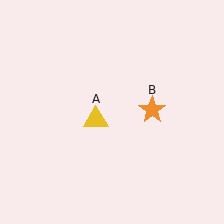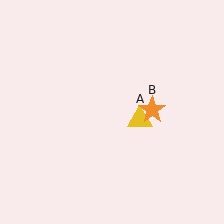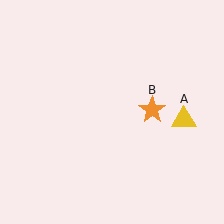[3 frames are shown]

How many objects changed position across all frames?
1 object changed position: yellow triangle (object A).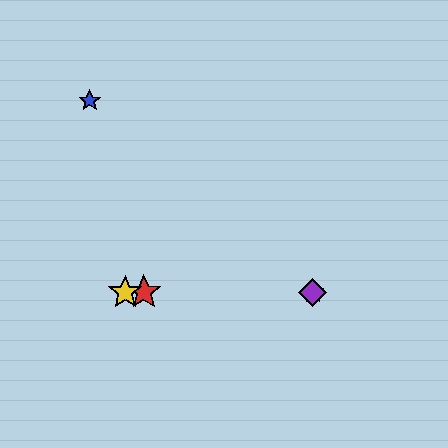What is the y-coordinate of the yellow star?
The yellow star is at y≈292.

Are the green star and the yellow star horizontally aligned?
Yes, both are at y≈292.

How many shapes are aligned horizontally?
4 shapes (the red star, the green star, the yellow star, the purple diamond) are aligned horizontally.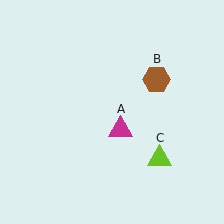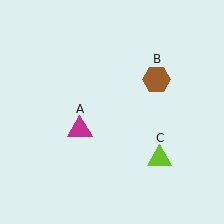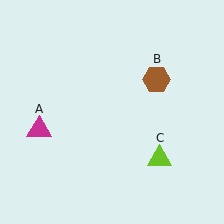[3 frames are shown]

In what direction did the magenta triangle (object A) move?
The magenta triangle (object A) moved left.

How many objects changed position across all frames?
1 object changed position: magenta triangle (object A).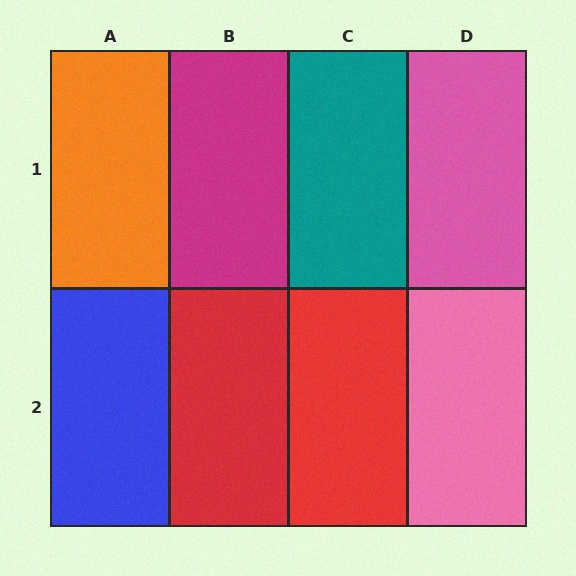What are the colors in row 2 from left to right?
Blue, red, red, pink.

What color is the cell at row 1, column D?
Pink.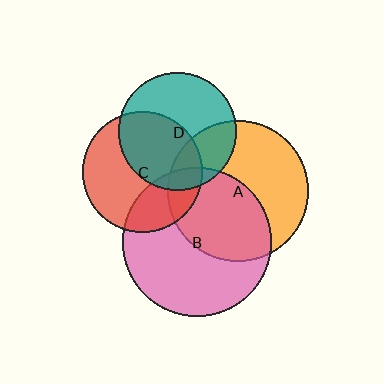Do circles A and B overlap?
Yes.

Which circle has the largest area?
Circle B (pink).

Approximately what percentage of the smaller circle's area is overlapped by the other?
Approximately 45%.